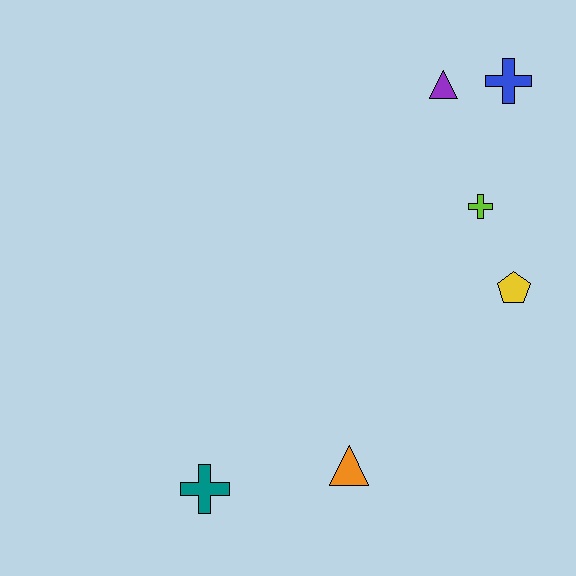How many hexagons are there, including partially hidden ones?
There are no hexagons.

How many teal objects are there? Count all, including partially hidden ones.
There is 1 teal object.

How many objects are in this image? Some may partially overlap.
There are 6 objects.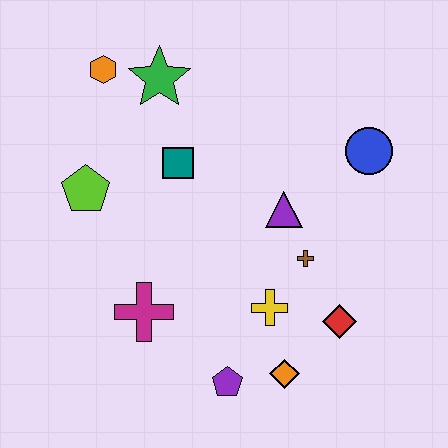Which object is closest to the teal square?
The green star is closest to the teal square.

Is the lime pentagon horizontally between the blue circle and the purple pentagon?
No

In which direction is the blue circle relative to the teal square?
The blue circle is to the right of the teal square.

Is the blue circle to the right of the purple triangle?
Yes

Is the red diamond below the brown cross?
Yes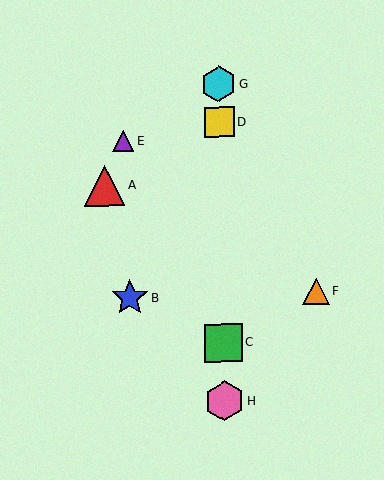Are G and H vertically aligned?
Yes, both are at x≈219.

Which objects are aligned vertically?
Objects C, D, G, H are aligned vertically.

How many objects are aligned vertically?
4 objects (C, D, G, H) are aligned vertically.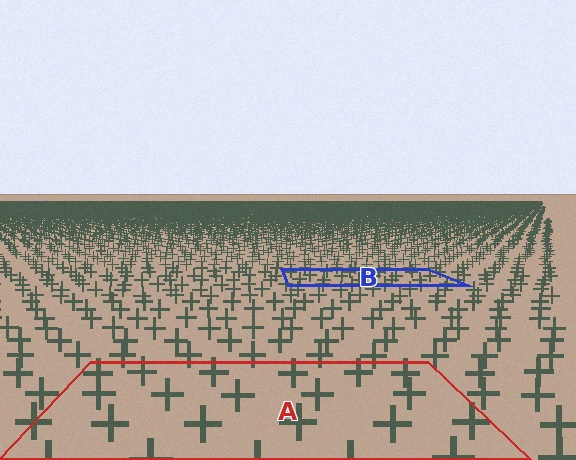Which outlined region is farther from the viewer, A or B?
Region B is farther from the viewer — the texture elements inside it appear smaller and more densely packed.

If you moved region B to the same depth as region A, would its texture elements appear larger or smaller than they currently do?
They would appear larger. At a closer depth, the same texture elements are projected at a bigger on-screen size.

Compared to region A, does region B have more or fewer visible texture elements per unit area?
Region B has more texture elements per unit area — they are packed more densely because it is farther away.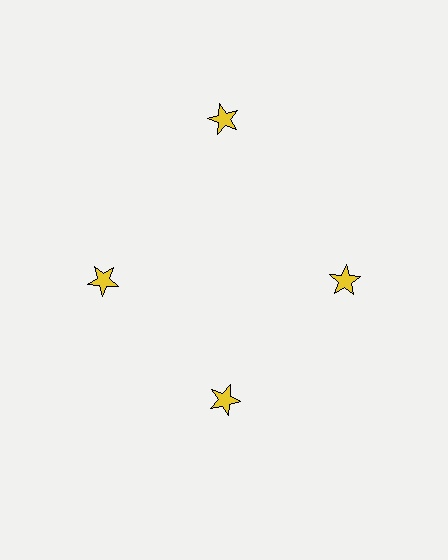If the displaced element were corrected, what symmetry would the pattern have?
It would have 4-fold rotational symmetry — the pattern would map onto itself every 90 degrees.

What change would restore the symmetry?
The symmetry would be restored by moving it inward, back onto the ring so that all 4 stars sit at equal angles and equal distance from the center.